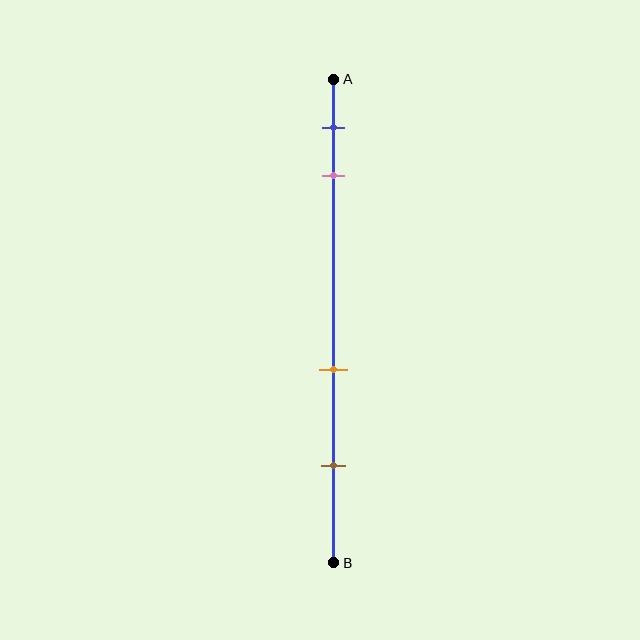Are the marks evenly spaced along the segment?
No, the marks are not evenly spaced.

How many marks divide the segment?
There are 4 marks dividing the segment.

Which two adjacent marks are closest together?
The blue and pink marks are the closest adjacent pair.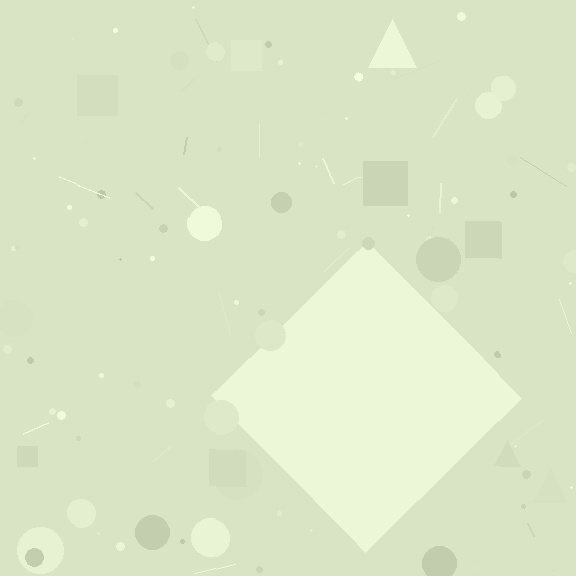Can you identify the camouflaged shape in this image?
The camouflaged shape is a diamond.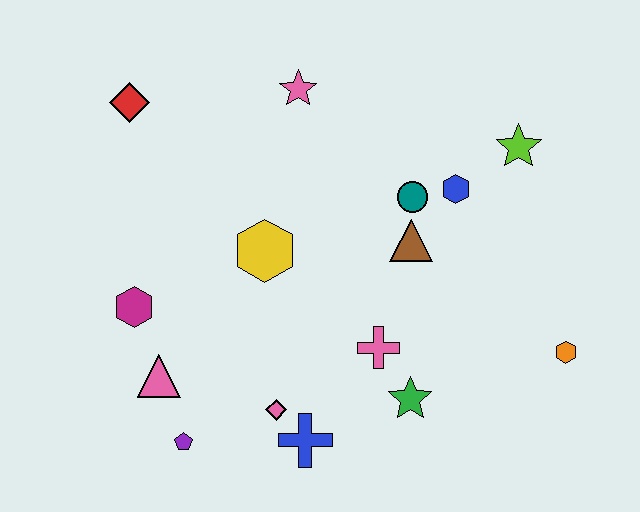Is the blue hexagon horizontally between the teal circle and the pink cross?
No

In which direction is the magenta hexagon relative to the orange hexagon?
The magenta hexagon is to the left of the orange hexagon.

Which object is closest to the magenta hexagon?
The pink triangle is closest to the magenta hexagon.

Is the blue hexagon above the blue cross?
Yes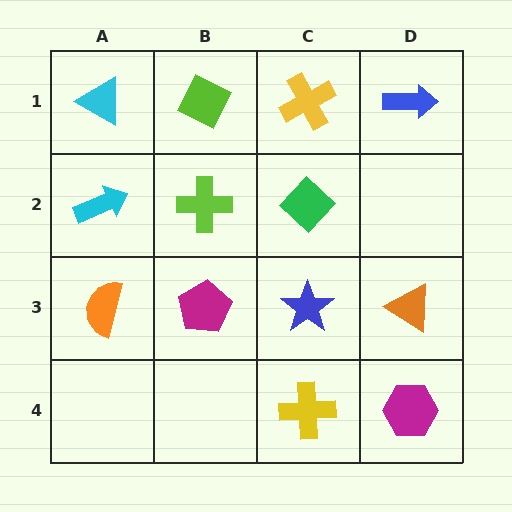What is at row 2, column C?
A green diamond.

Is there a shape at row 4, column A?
No, that cell is empty.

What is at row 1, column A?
A cyan triangle.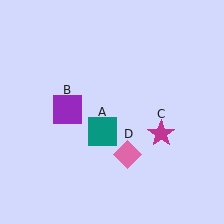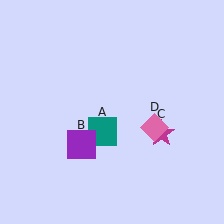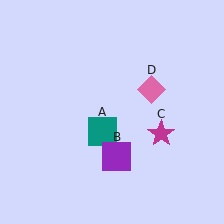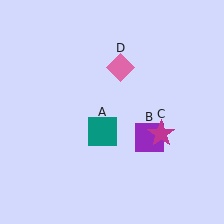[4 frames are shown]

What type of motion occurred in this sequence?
The purple square (object B), pink diamond (object D) rotated counterclockwise around the center of the scene.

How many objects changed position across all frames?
2 objects changed position: purple square (object B), pink diamond (object D).